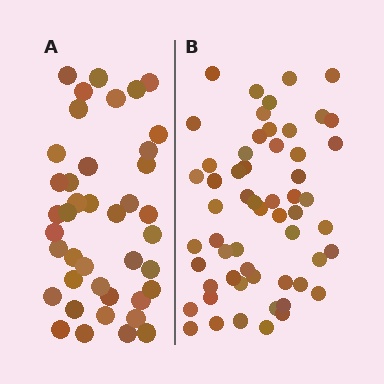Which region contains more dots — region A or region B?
Region B (the right region) has more dots.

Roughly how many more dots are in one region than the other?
Region B has approximately 15 more dots than region A.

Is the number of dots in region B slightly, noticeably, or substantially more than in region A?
Region B has noticeably more, but not dramatically so. The ratio is roughly 1.4 to 1.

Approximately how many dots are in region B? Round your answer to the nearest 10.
About 60 dots. (The exact count is 57, which rounds to 60.)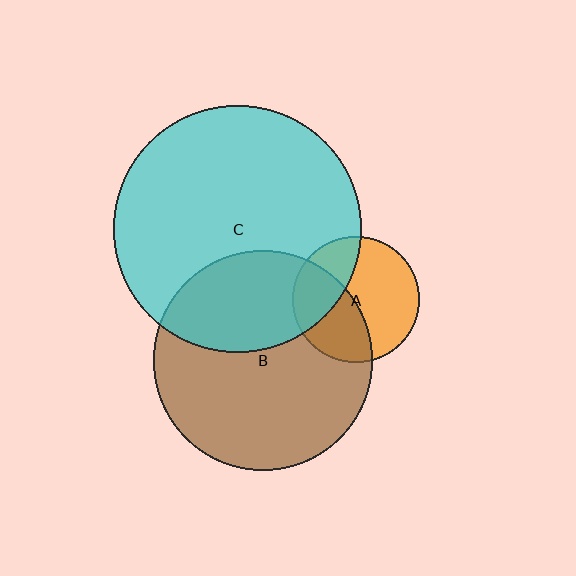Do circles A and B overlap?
Yes.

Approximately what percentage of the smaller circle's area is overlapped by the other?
Approximately 45%.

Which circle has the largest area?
Circle C (cyan).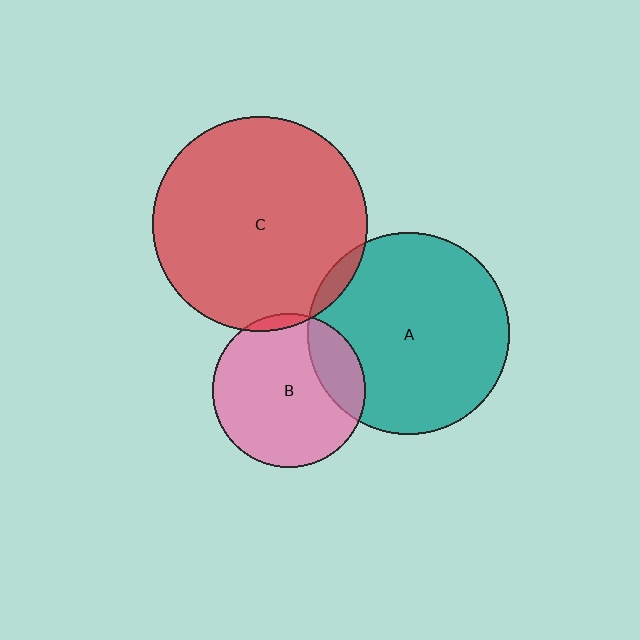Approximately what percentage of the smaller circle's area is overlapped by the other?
Approximately 5%.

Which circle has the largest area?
Circle C (red).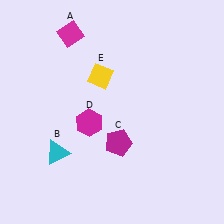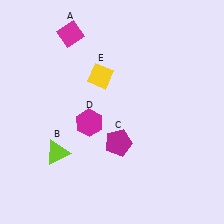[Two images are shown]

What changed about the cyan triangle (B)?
In Image 1, B is cyan. In Image 2, it changed to lime.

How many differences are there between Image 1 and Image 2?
There is 1 difference between the two images.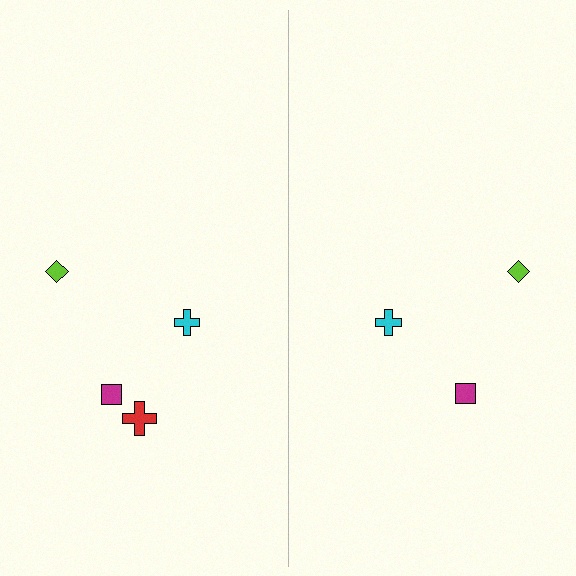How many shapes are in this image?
There are 7 shapes in this image.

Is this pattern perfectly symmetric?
No, the pattern is not perfectly symmetric. A red cross is missing from the right side.